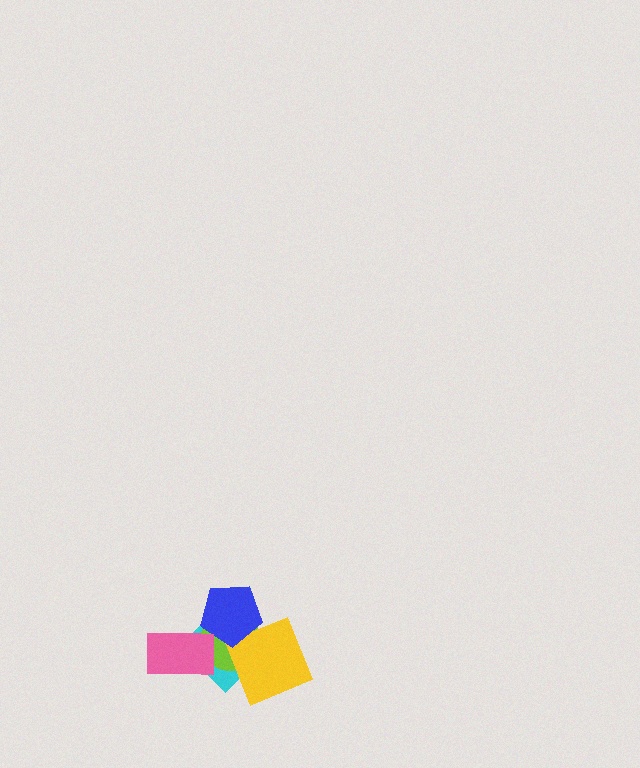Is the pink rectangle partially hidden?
No, no other shape covers it.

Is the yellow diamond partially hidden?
Yes, it is partially covered by another shape.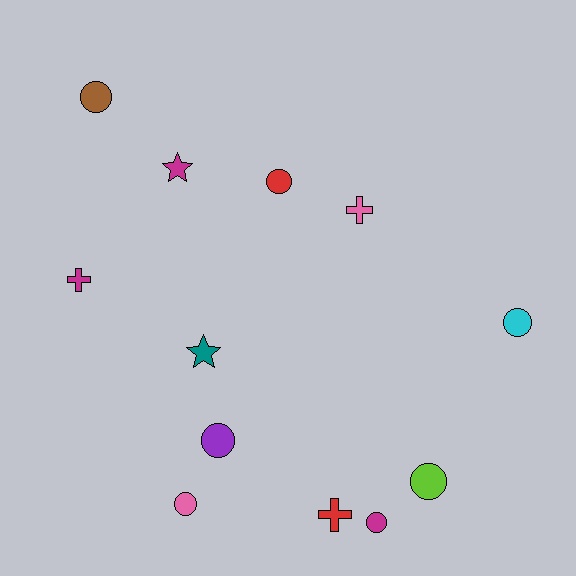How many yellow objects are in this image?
There are no yellow objects.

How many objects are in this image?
There are 12 objects.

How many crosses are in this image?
There are 3 crosses.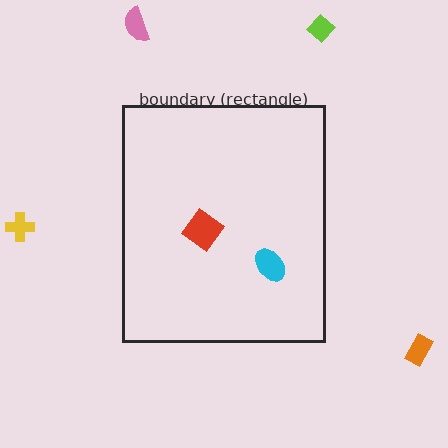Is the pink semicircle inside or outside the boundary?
Outside.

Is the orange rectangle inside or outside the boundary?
Outside.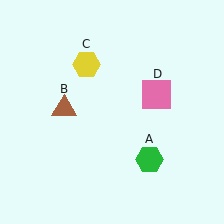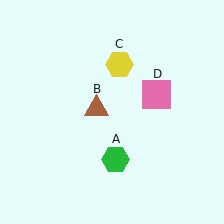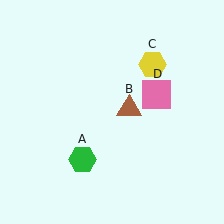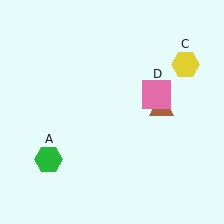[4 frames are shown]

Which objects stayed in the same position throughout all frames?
Pink square (object D) remained stationary.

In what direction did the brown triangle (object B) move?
The brown triangle (object B) moved right.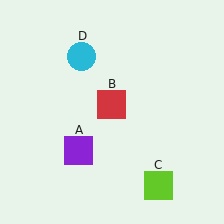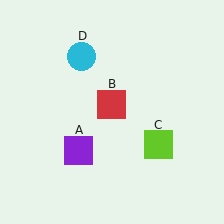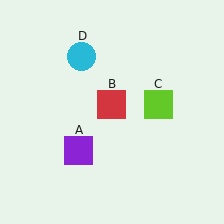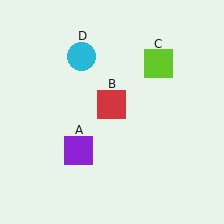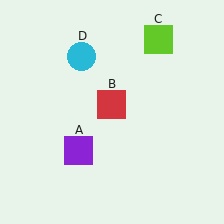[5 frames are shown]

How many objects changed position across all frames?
1 object changed position: lime square (object C).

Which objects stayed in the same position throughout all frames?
Purple square (object A) and red square (object B) and cyan circle (object D) remained stationary.